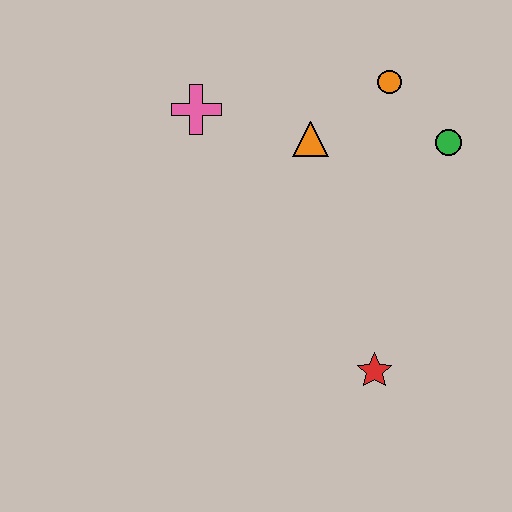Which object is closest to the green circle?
The orange circle is closest to the green circle.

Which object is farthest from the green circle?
The pink cross is farthest from the green circle.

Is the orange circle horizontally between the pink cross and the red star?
No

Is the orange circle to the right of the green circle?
No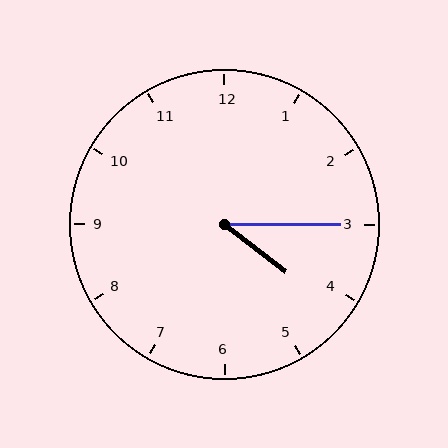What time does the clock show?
4:15.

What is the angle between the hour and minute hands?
Approximately 38 degrees.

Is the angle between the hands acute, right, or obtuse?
It is acute.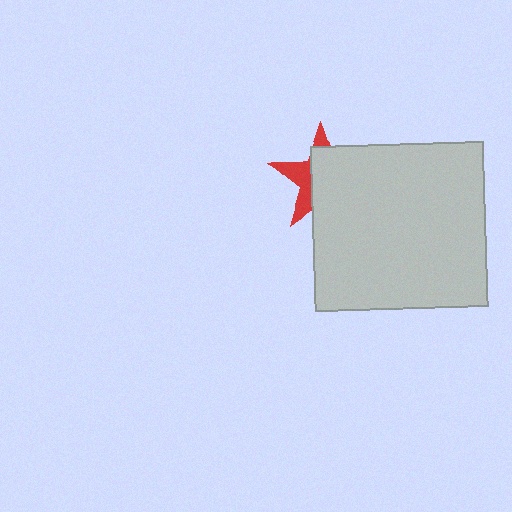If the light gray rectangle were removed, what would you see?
You would see the complete red star.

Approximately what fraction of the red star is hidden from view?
Roughly 64% of the red star is hidden behind the light gray rectangle.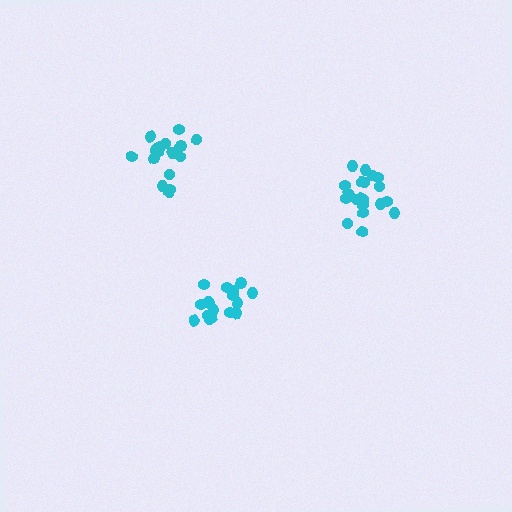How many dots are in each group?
Group 1: 20 dots, Group 2: 18 dots, Group 3: 17 dots (55 total).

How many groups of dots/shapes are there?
There are 3 groups.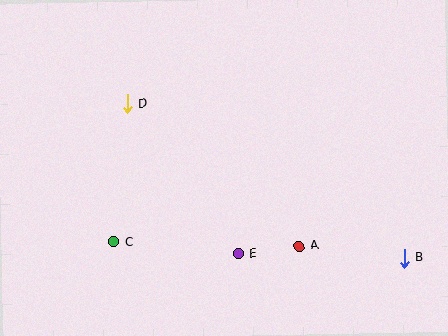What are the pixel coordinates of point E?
Point E is at (238, 254).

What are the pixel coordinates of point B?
Point B is at (404, 258).